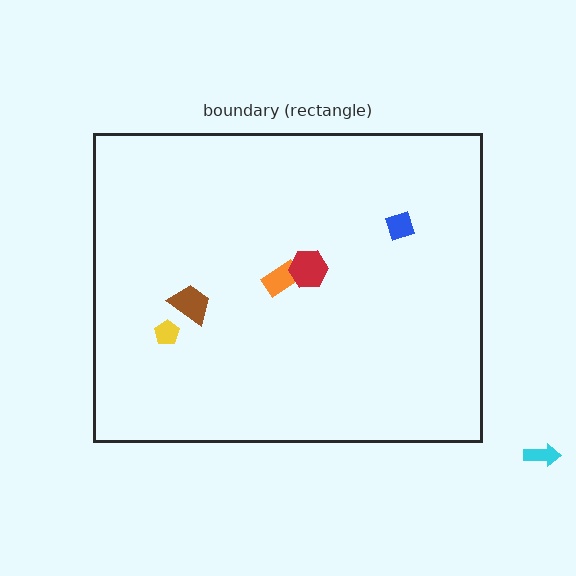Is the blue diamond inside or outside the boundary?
Inside.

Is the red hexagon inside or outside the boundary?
Inside.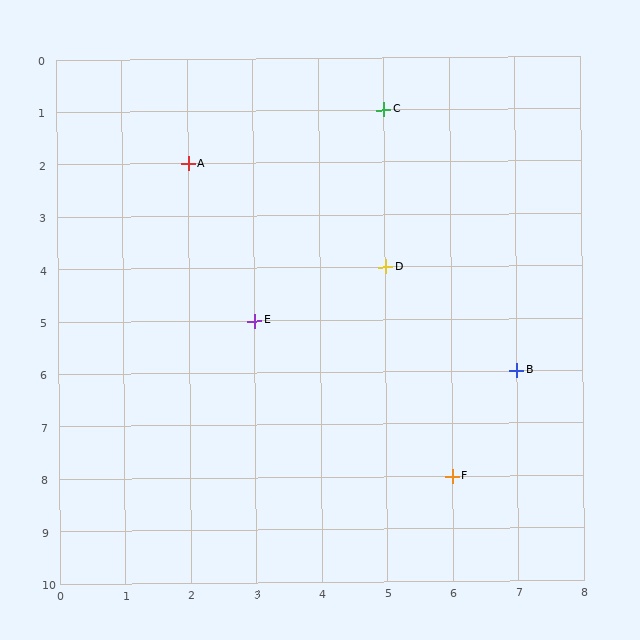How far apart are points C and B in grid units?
Points C and B are 2 columns and 5 rows apart (about 5.4 grid units diagonally).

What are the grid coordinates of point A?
Point A is at grid coordinates (2, 2).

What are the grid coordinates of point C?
Point C is at grid coordinates (5, 1).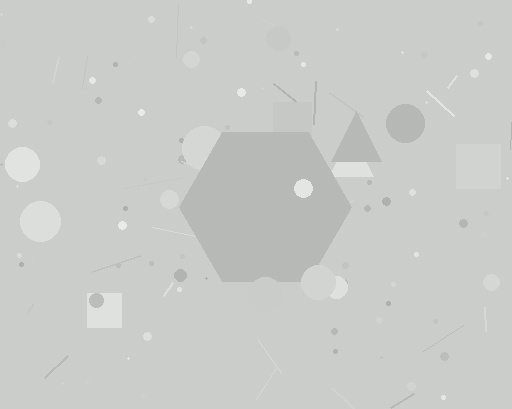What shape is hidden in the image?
A hexagon is hidden in the image.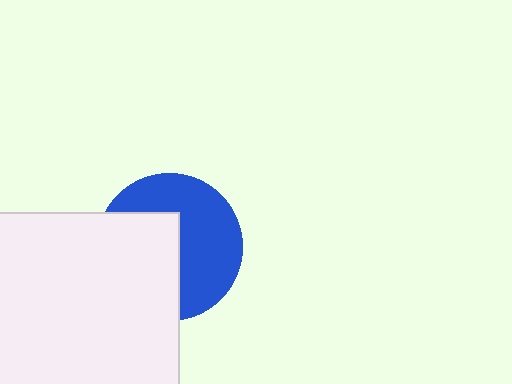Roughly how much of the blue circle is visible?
About half of it is visible (roughly 54%).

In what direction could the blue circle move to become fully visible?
The blue circle could move right. That would shift it out from behind the white rectangle entirely.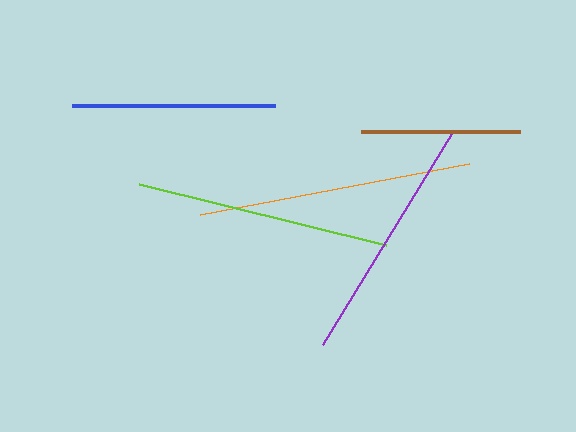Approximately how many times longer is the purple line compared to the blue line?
The purple line is approximately 1.2 times the length of the blue line.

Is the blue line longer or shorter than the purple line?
The purple line is longer than the blue line.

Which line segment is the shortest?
The brown line is the shortest at approximately 159 pixels.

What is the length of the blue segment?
The blue segment is approximately 203 pixels long.